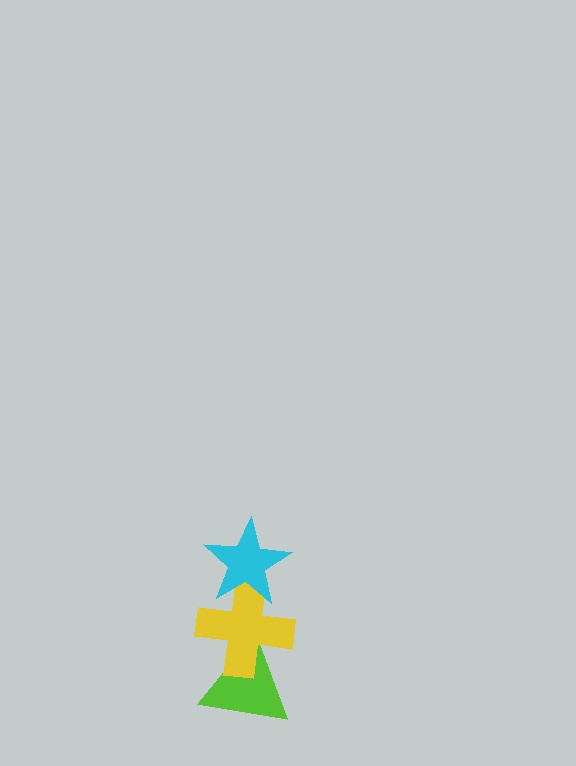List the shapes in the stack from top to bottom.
From top to bottom: the cyan star, the yellow cross, the lime triangle.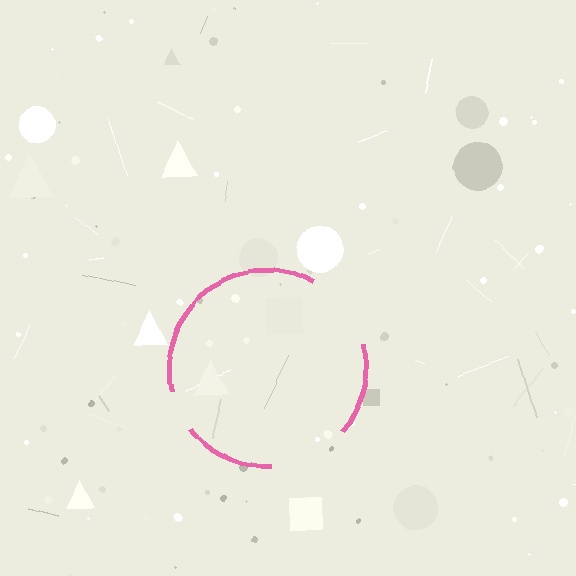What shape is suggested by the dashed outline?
The dashed outline suggests a circle.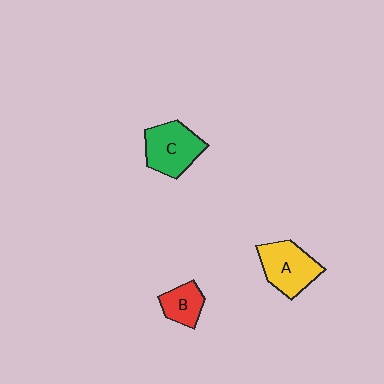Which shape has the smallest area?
Shape B (red).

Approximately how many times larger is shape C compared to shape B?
Approximately 1.7 times.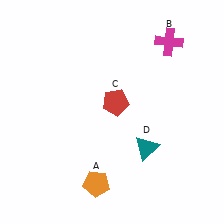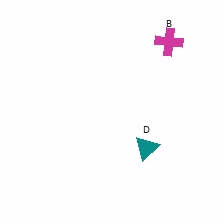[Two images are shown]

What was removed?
The orange pentagon (A), the red pentagon (C) were removed in Image 2.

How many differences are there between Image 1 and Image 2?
There are 2 differences between the two images.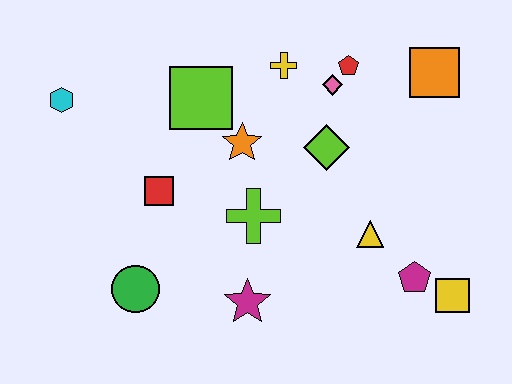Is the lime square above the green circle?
Yes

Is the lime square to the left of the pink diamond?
Yes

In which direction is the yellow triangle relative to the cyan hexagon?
The yellow triangle is to the right of the cyan hexagon.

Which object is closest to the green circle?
The red square is closest to the green circle.